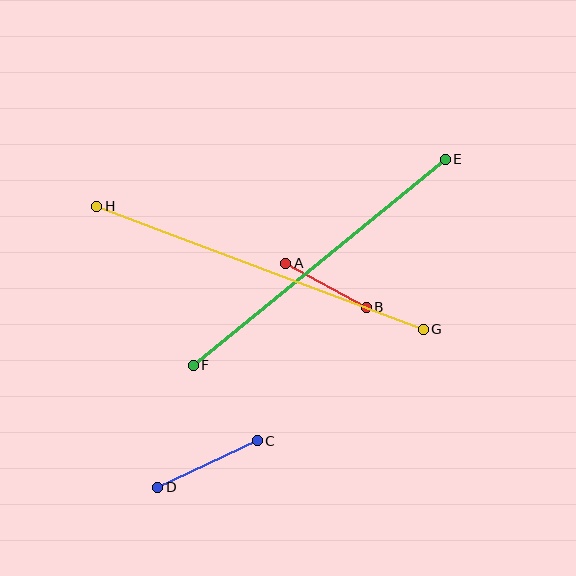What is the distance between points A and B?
The distance is approximately 92 pixels.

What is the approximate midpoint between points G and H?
The midpoint is at approximately (260, 268) pixels.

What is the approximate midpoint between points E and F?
The midpoint is at approximately (319, 262) pixels.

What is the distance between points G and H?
The distance is approximately 349 pixels.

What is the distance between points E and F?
The distance is approximately 326 pixels.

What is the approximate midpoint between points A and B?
The midpoint is at approximately (326, 285) pixels.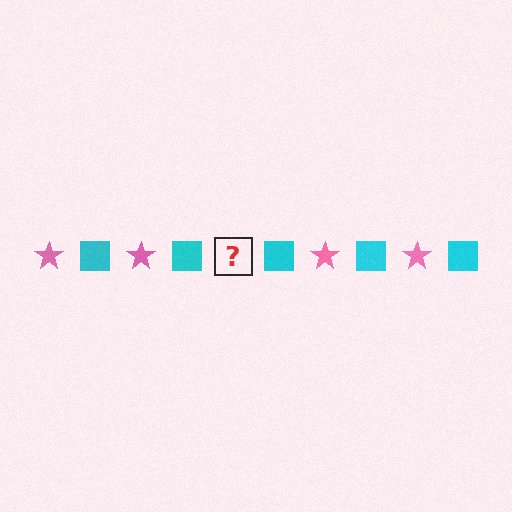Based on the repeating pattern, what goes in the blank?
The blank should be a pink star.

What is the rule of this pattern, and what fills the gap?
The rule is that the pattern alternates between pink star and cyan square. The gap should be filled with a pink star.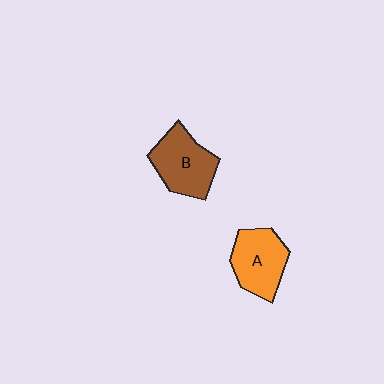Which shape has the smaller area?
Shape A (orange).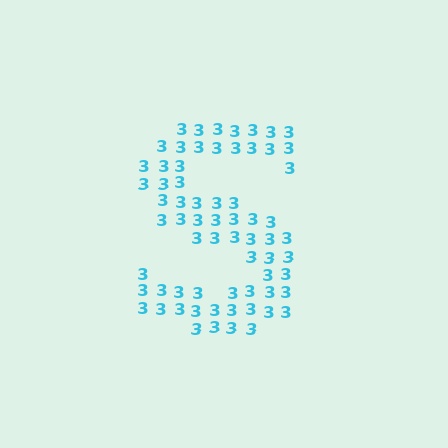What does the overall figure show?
The overall figure shows the letter S.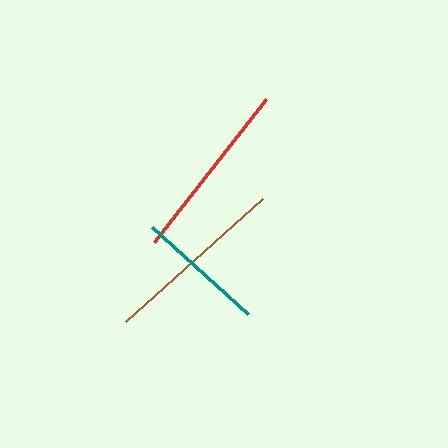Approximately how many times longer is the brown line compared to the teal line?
The brown line is approximately 1.4 times the length of the teal line.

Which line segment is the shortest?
The teal line is the shortest at approximately 130 pixels.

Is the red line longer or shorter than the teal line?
The red line is longer than the teal line.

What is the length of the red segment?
The red segment is approximately 181 pixels long.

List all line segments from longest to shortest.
From longest to shortest: brown, red, teal.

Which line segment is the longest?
The brown line is the longest at approximately 183 pixels.